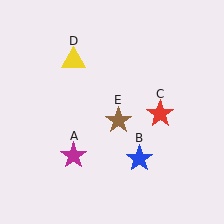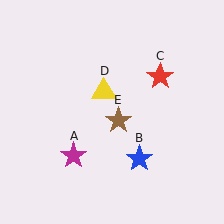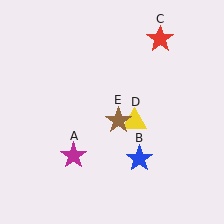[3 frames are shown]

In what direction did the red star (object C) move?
The red star (object C) moved up.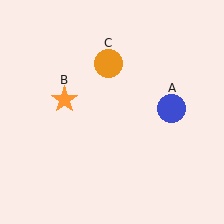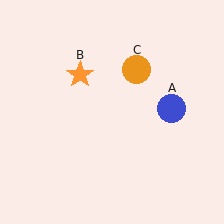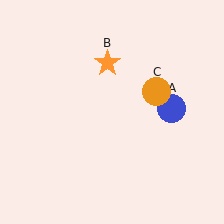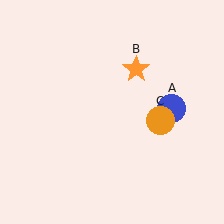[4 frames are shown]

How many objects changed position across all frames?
2 objects changed position: orange star (object B), orange circle (object C).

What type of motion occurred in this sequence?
The orange star (object B), orange circle (object C) rotated clockwise around the center of the scene.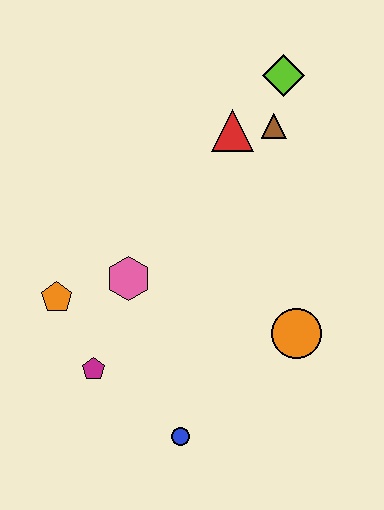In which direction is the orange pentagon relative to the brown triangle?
The orange pentagon is to the left of the brown triangle.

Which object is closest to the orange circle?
The blue circle is closest to the orange circle.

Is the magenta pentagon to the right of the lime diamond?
No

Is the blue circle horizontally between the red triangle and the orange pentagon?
Yes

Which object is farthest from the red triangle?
The blue circle is farthest from the red triangle.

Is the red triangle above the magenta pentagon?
Yes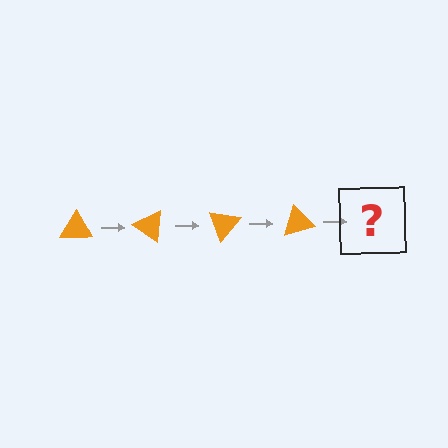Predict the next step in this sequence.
The next step is an orange triangle rotated 140 degrees.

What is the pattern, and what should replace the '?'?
The pattern is that the triangle rotates 35 degrees each step. The '?' should be an orange triangle rotated 140 degrees.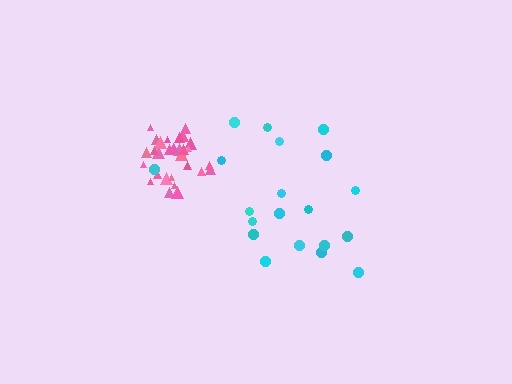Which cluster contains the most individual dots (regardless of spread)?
Pink (32).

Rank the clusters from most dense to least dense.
pink, cyan.